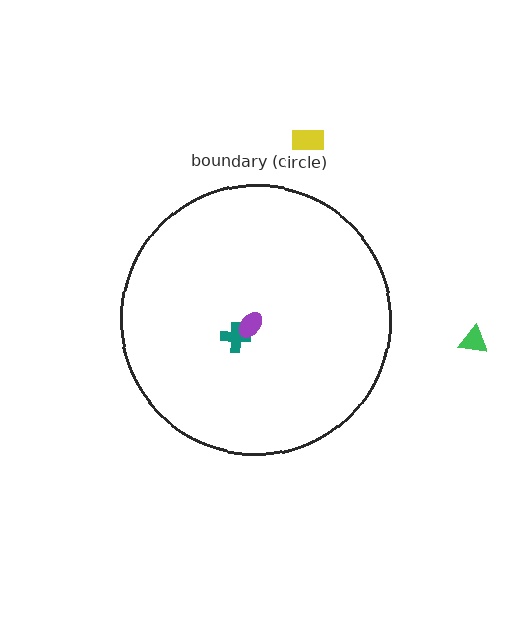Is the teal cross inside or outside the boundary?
Inside.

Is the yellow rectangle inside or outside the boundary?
Outside.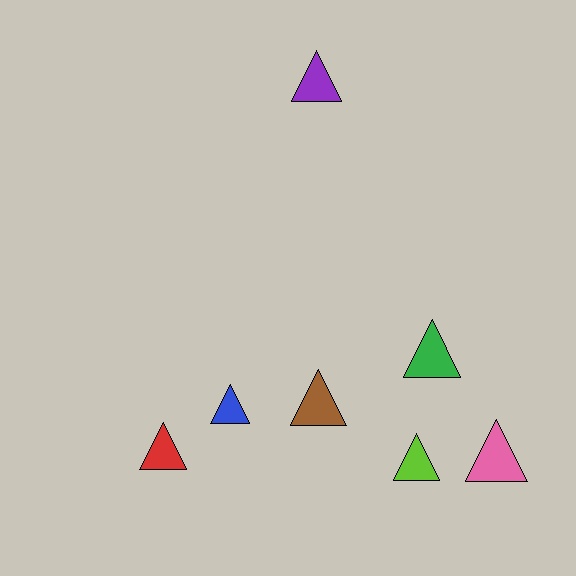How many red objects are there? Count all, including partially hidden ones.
There is 1 red object.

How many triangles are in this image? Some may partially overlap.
There are 7 triangles.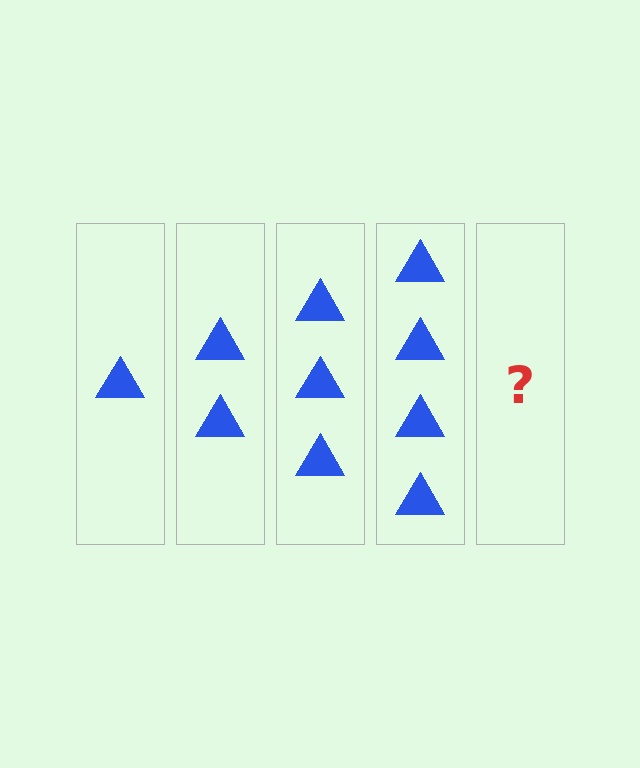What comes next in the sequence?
The next element should be 5 triangles.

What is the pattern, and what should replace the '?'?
The pattern is that each step adds one more triangle. The '?' should be 5 triangles.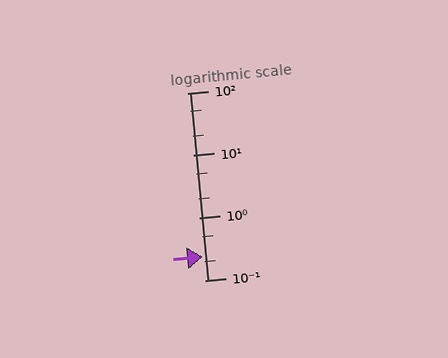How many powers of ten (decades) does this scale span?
The scale spans 3 decades, from 0.1 to 100.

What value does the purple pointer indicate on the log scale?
The pointer indicates approximately 0.24.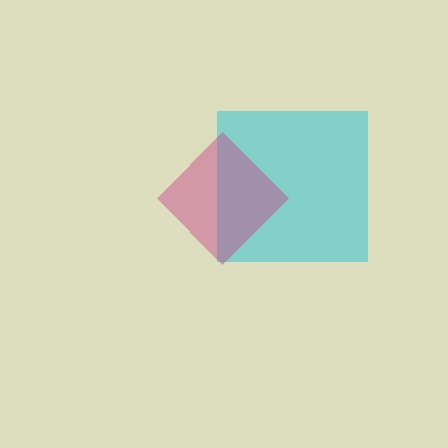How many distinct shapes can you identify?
There are 2 distinct shapes: a cyan square, a magenta diamond.